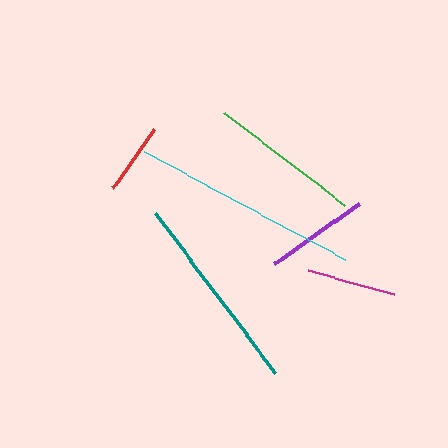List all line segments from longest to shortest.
From longest to shortest: cyan, teal, green, purple, magenta, red.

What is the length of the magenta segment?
The magenta segment is approximately 89 pixels long.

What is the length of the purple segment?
The purple segment is approximately 104 pixels long.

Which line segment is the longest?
The cyan line is the longest at approximately 228 pixels.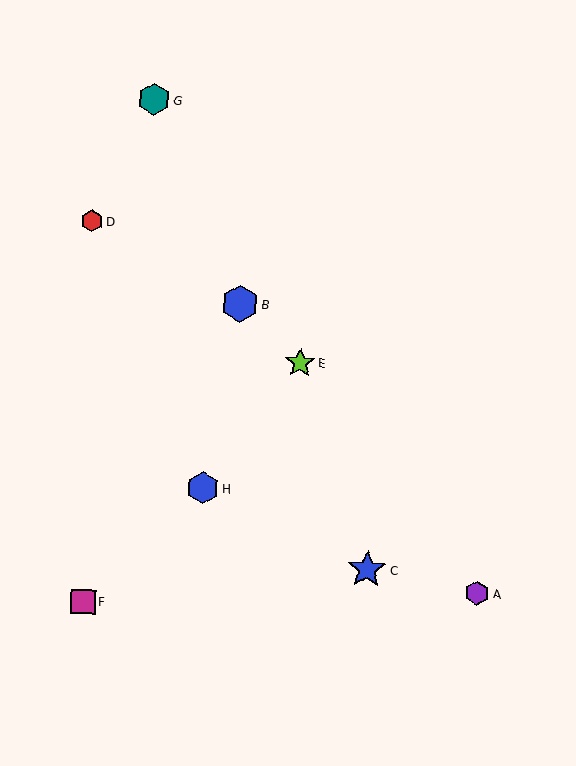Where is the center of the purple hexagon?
The center of the purple hexagon is at (477, 593).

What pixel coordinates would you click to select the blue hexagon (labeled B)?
Click at (240, 304) to select the blue hexagon B.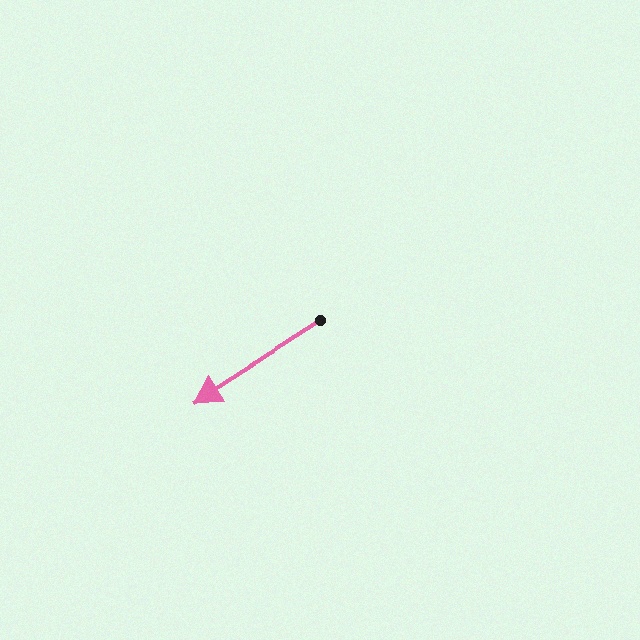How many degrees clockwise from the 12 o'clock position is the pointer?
Approximately 237 degrees.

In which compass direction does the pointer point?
Southwest.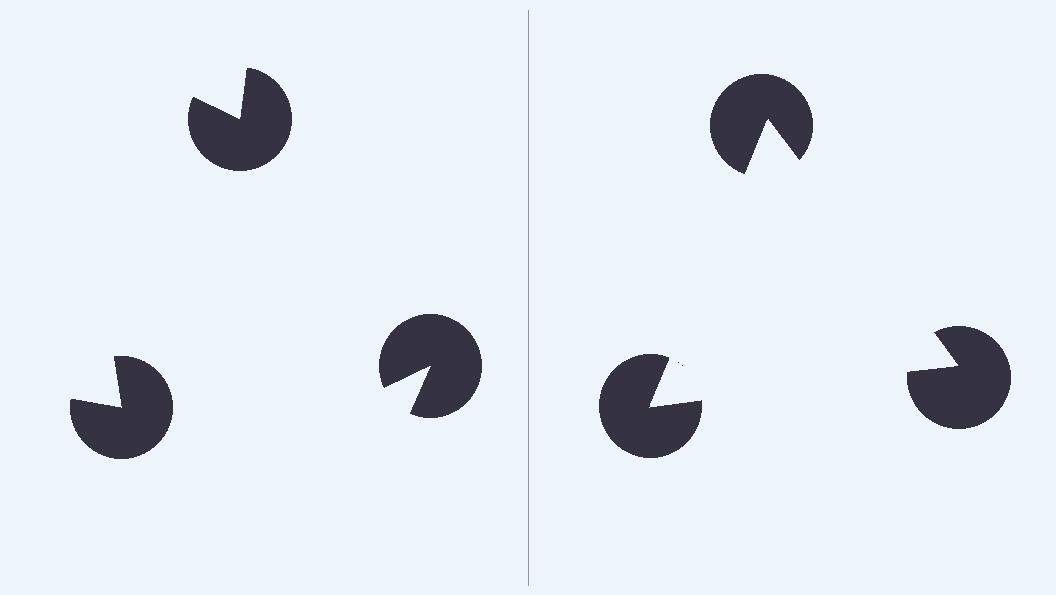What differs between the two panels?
The pac-man discs are positioned identically on both sides; only the wedge orientations differ. On the right they align to a triangle; on the left they are misaligned.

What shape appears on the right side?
An illusory triangle.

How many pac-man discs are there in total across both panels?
6 — 3 on each side.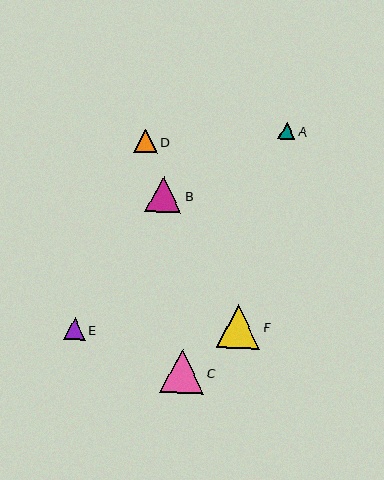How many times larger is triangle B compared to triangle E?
Triangle B is approximately 1.6 times the size of triangle E.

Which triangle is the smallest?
Triangle A is the smallest with a size of approximately 17 pixels.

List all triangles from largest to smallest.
From largest to smallest: C, F, B, D, E, A.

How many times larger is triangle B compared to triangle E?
Triangle B is approximately 1.6 times the size of triangle E.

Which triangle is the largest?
Triangle C is the largest with a size of approximately 44 pixels.